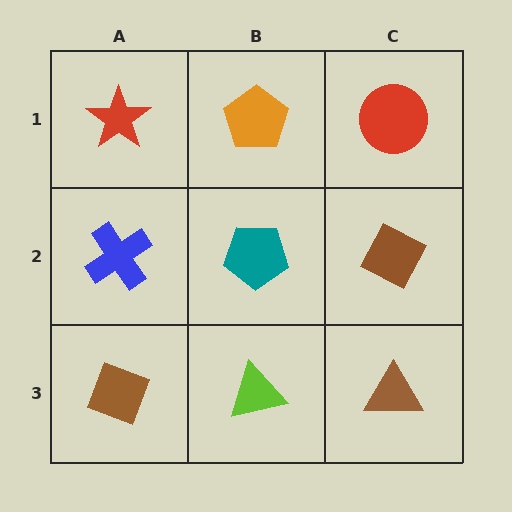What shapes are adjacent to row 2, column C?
A red circle (row 1, column C), a brown triangle (row 3, column C), a teal pentagon (row 2, column B).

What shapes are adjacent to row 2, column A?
A red star (row 1, column A), a brown diamond (row 3, column A), a teal pentagon (row 2, column B).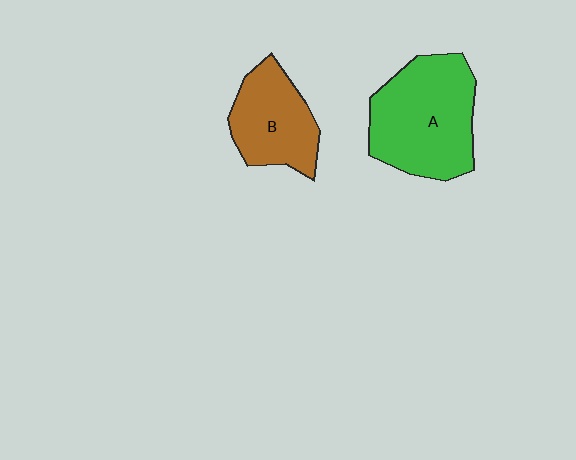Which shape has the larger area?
Shape A (green).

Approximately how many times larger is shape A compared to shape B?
Approximately 1.5 times.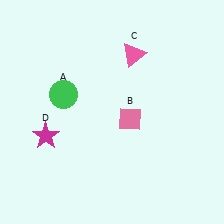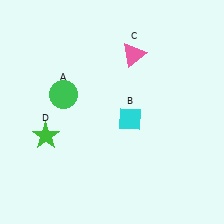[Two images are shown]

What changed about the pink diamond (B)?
In Image 1, B is pink. In Image 2, it changed to cyan.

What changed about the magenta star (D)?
In Image 1, D is magenta. In Image 2, it changed to green.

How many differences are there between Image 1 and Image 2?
There are 2 differences between the two images.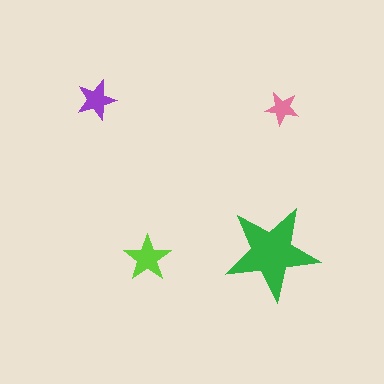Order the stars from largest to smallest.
the green one, the lime one, the purple one, the pink one.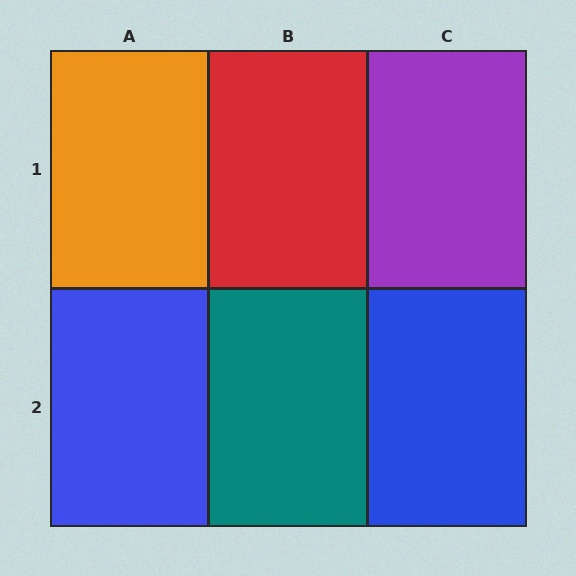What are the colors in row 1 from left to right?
Orange, red, purple.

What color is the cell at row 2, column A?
Blue.